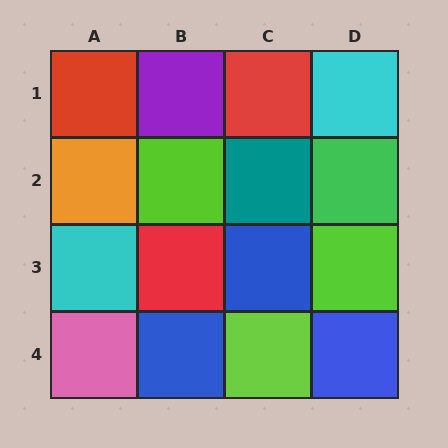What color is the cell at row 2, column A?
Orange.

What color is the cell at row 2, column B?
Lime.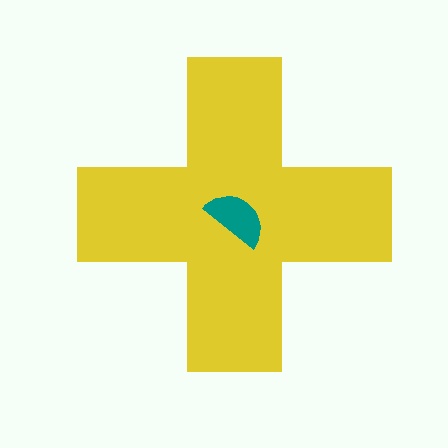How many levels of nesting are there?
2.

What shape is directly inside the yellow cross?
The teal semicircle.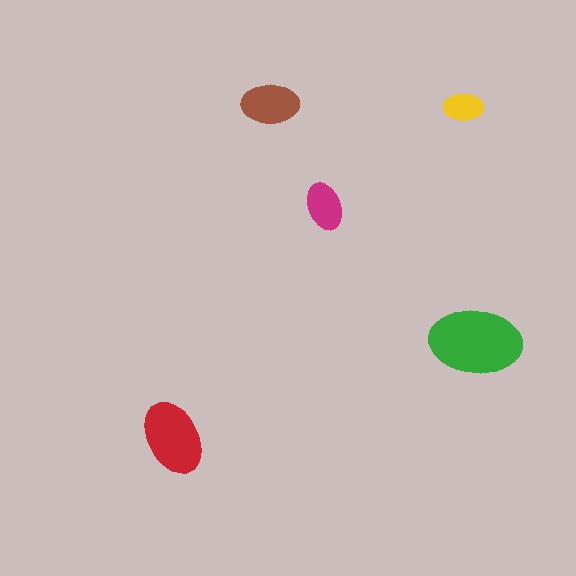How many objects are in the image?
There are 5 objects in the image.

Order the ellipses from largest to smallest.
the green one, the red one, the brown one, the magenta one, the yellow one.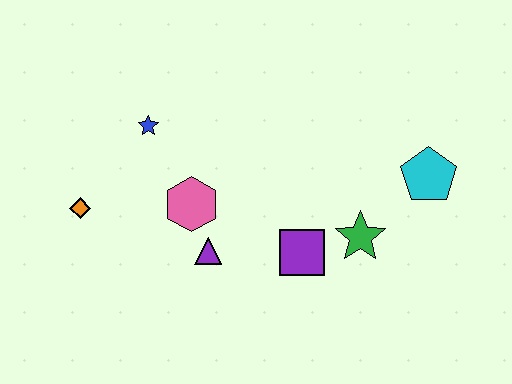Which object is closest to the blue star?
The pink hexagon is closest to the blue star.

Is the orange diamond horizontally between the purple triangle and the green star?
No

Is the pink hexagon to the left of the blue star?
No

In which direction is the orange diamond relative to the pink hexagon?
The orange diamond is to the left of the pink hexagon.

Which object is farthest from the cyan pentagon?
The orange diamond is farthest from the cyan pentagon.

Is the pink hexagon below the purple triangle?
No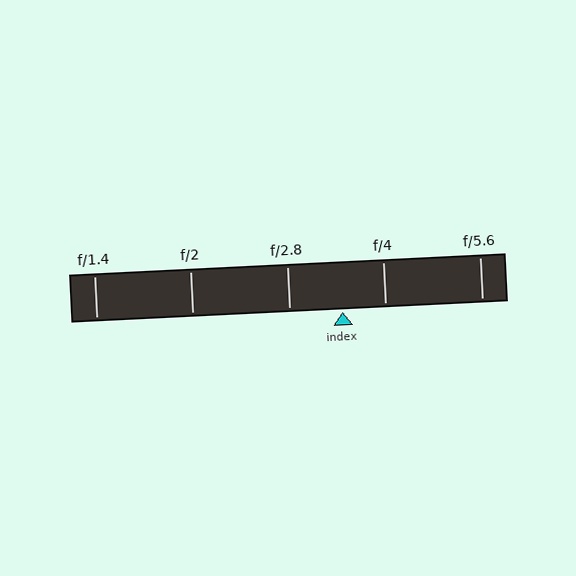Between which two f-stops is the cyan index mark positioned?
The index mark is between f/2.8 and f/4.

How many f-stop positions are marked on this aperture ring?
There are 5 f-stop positions marked.